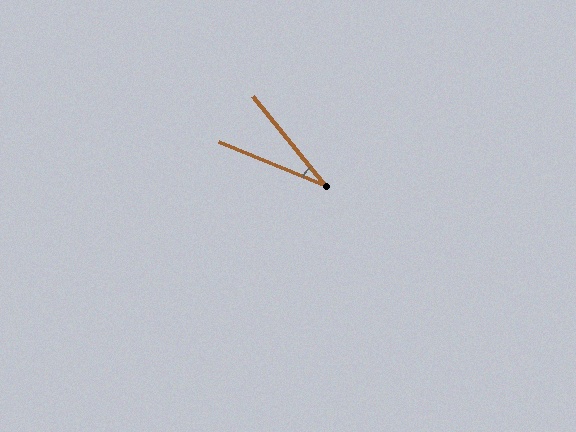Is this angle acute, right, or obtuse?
It is acute.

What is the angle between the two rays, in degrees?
Approximately 29 degrees.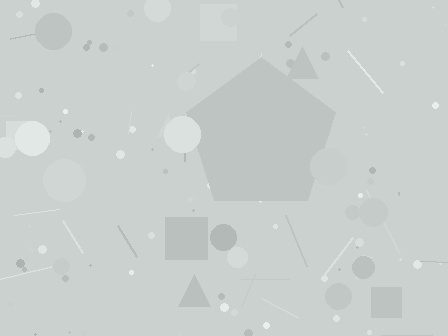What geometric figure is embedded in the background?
A pentagon is embedded in the background.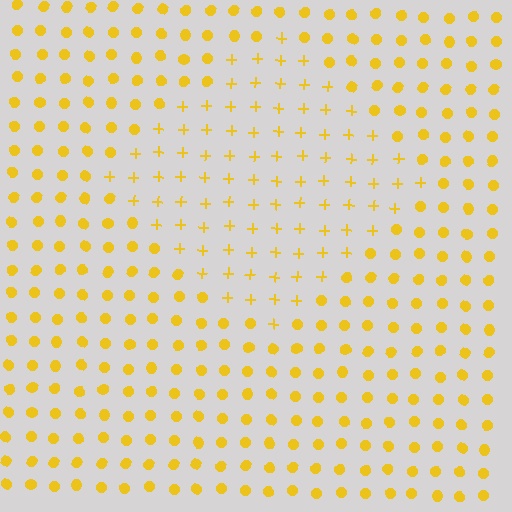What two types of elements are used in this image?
The image uses plus signs inside the diamond region and circles outside it.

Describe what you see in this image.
The image is filled with small yellow elements arranged in a uniform grid. A diamond-shaped region contains plus signs, while the surrounding area contains circles. The boundary is defined purely by the change in element shape.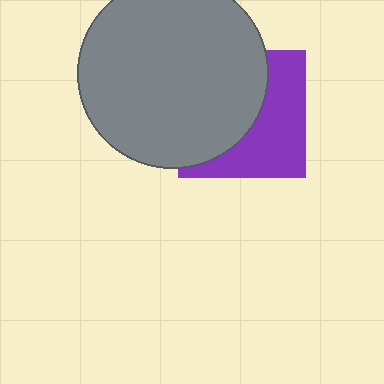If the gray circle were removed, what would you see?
You would see the complete purple square.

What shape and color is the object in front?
The object in front is a gray circle.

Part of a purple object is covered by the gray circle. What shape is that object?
It is a square.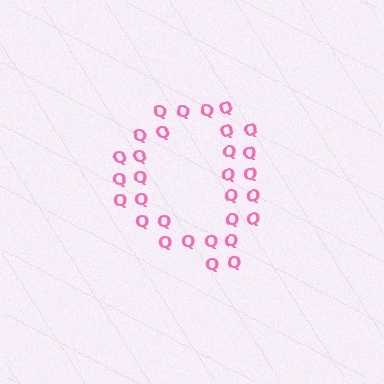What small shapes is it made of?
It is made of small letter Q's.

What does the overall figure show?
The overall figure shows the letter Q.